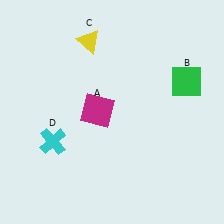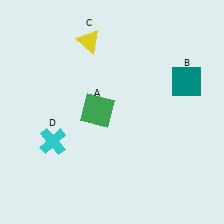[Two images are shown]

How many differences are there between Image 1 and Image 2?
There are 2 differences between the two images.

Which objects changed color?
A changed from magenta to green. B changed from green to teal.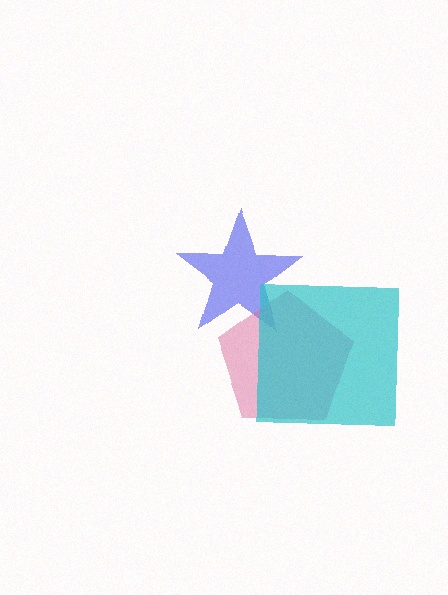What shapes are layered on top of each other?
The layered shapes are: a blue star, a pink pentagon, a cyan square.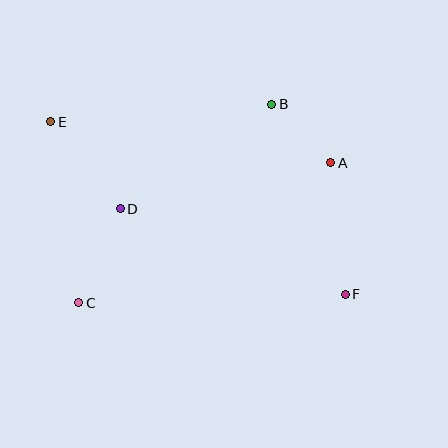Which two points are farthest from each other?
Points E and F are farthest from each other.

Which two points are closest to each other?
Points A and B are closest to each other.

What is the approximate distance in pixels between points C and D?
The distance between C and D is approximately 103 pixels.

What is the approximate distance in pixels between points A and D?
The distance between A and D is approximately 215 pixels.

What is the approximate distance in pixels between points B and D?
The distance between B and D is approximately 184 pixels.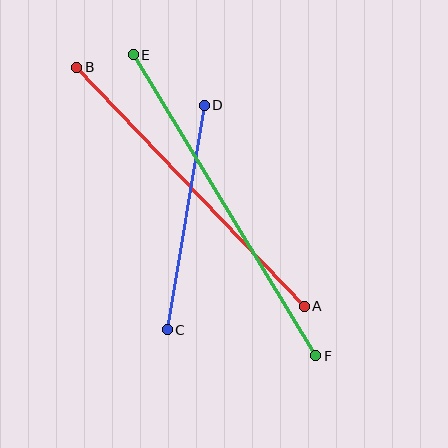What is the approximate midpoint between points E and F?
The midpoint is at approximately (225, 205) pixels.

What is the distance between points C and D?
The distance is approximately 228 pixels.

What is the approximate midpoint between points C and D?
The midpoint is at approximately (186, 217) pixels.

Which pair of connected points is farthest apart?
Points E and F are farthest apart.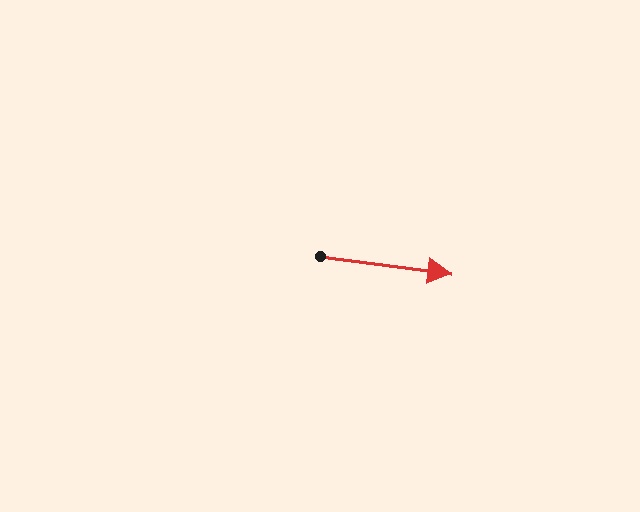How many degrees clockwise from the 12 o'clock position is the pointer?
Approximately 98 degrees.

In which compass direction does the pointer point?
East.